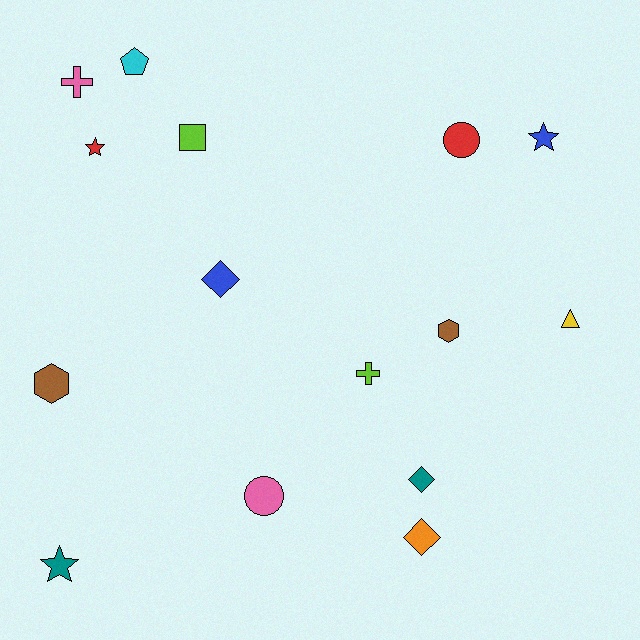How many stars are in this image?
There are 3 stars.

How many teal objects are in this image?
There are 2 teal objects.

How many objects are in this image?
There are 15 objects.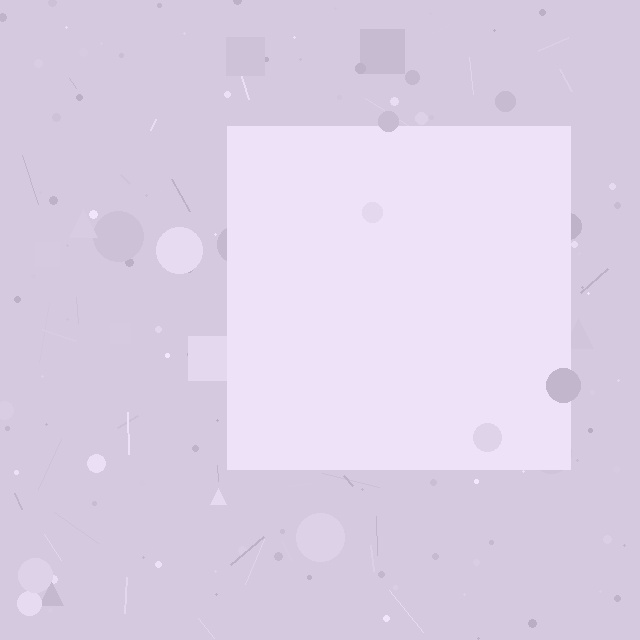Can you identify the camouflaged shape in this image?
The camouflaged shape is a square.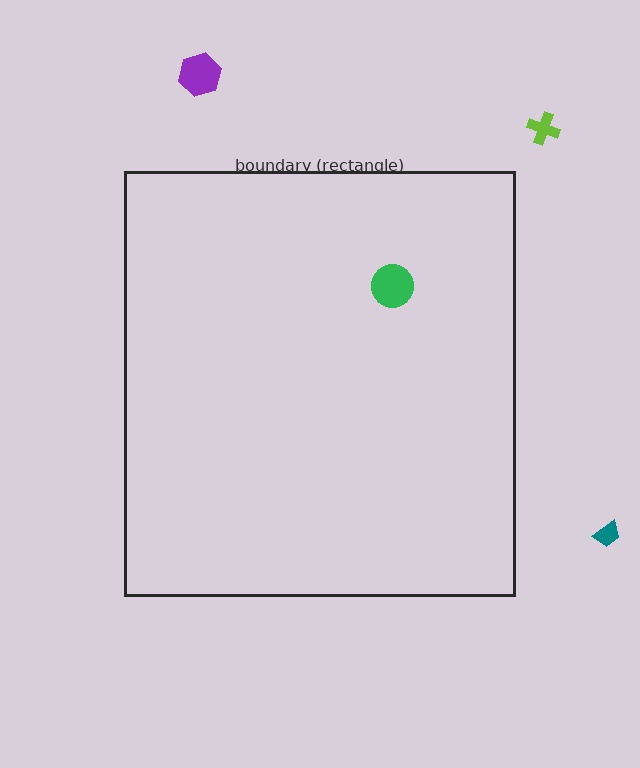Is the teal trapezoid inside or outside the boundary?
Outside.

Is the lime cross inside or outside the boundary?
Outside.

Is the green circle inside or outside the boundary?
Inside.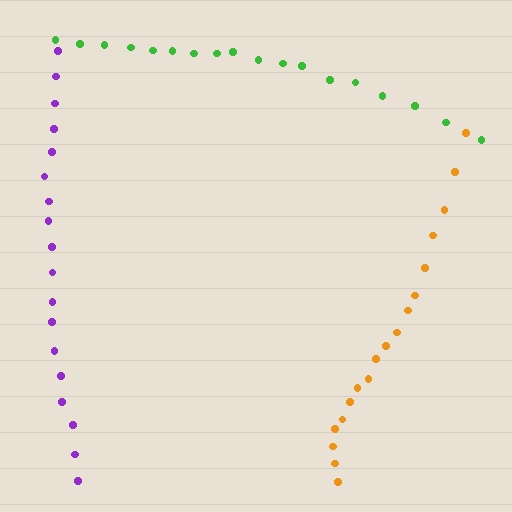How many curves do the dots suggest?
There are 3 distinct paths.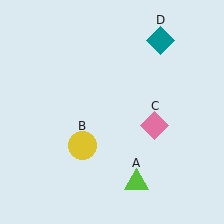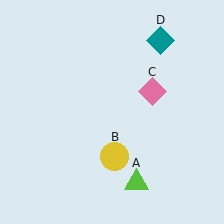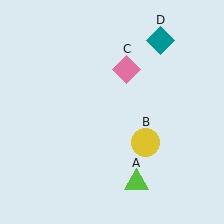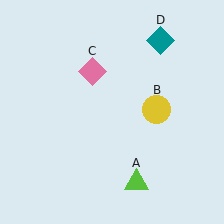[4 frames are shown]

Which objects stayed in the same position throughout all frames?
Lime triangle (object A) and teal diamond (object D) remained stationary.